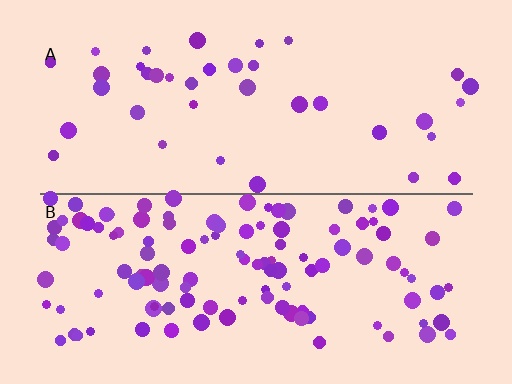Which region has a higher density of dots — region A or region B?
B (the bottom).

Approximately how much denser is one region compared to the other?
Approximately 3.1× — region B over region A.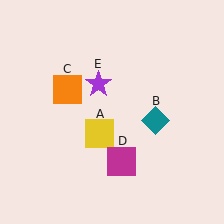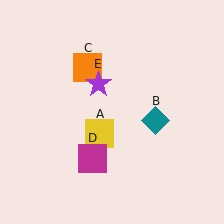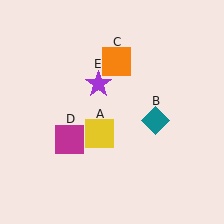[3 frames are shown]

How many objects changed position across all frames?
2 objects changed position: orange square (object C), magenta square (object D).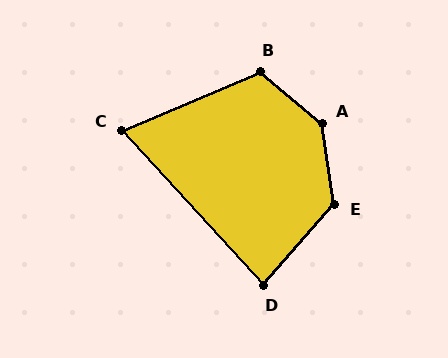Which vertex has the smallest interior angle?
C, at approximately 71 degrees.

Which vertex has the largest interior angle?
A, at approximately 138 degrees.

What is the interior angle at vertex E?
Approximately 130 degrees (obtuse).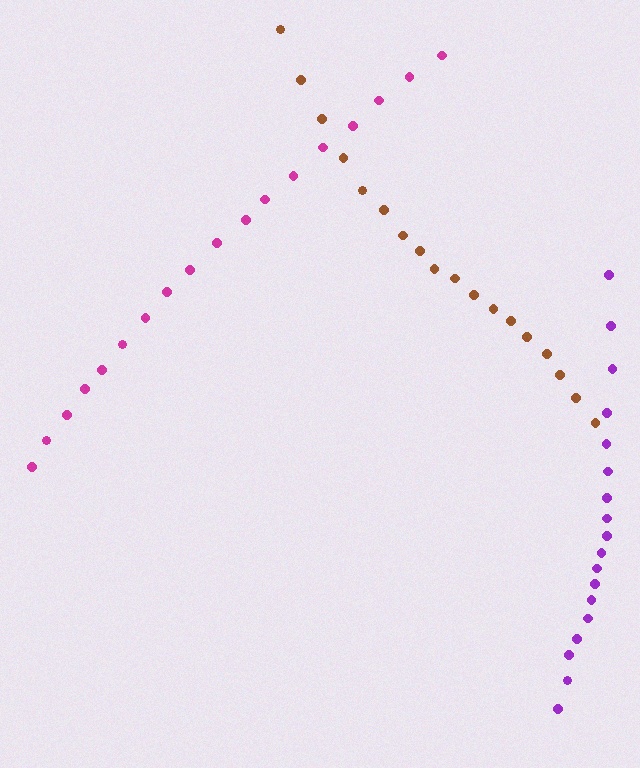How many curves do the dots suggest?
There are 3 distinct paths.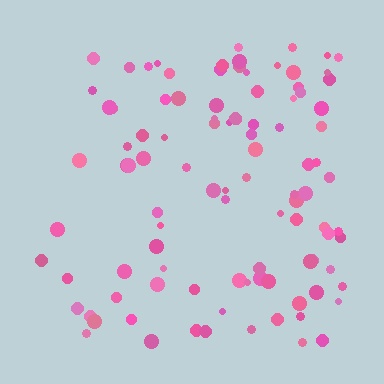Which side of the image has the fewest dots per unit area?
The left.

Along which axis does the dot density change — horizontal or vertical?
Horizontal.